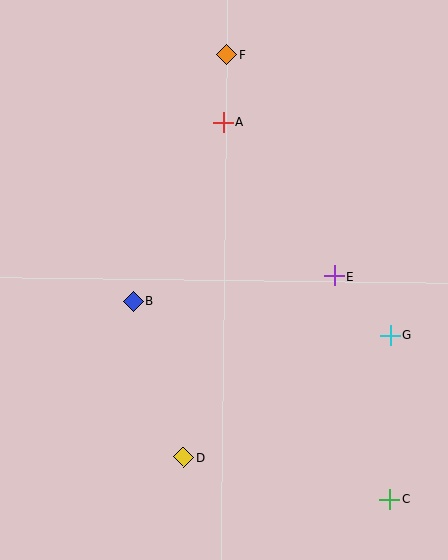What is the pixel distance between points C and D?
The distance between C and D is 211 pixels.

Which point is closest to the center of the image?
Point B at (133, 301) is closest to the center.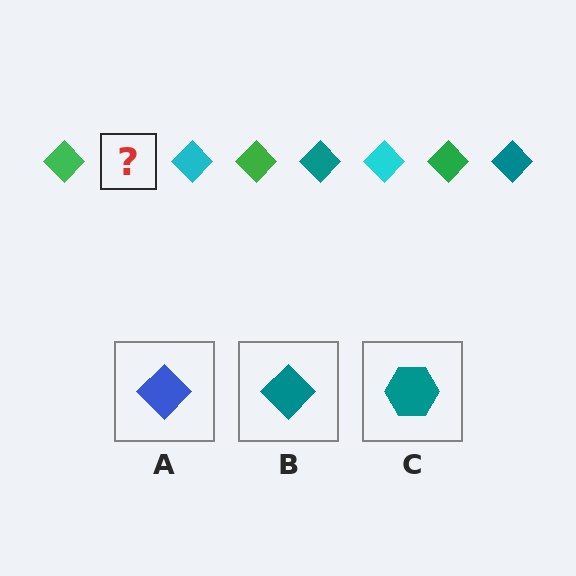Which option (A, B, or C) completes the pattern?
B.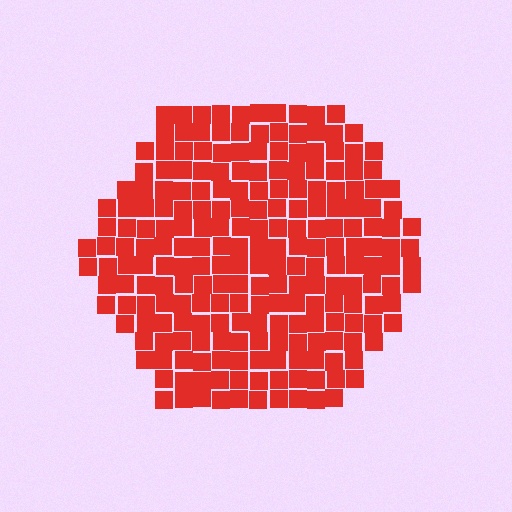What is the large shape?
The large shape is a hexagon.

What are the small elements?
The small elements are squares.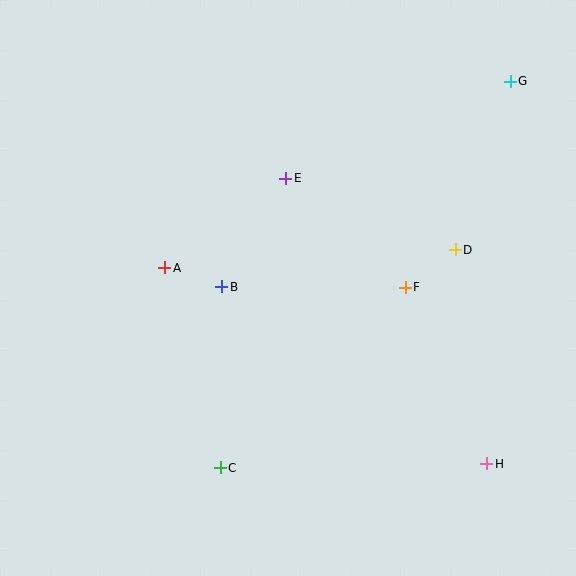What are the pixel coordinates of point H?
Point H is at (487, 464).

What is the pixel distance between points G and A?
The distance between G and A is 393 pixels.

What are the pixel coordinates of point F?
Point F is at (405, 287).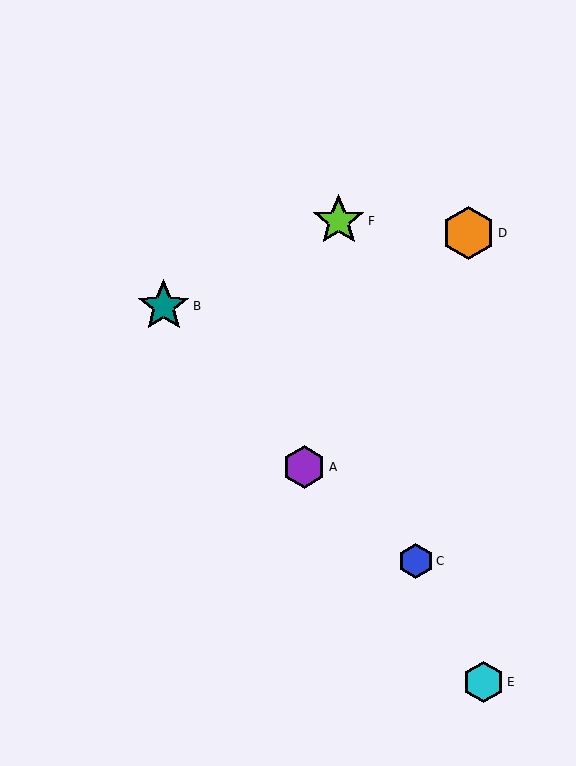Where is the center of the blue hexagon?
The center of the blue hexagon is at (416, 561).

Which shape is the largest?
The orange hexagon (labeled D) is the largest.